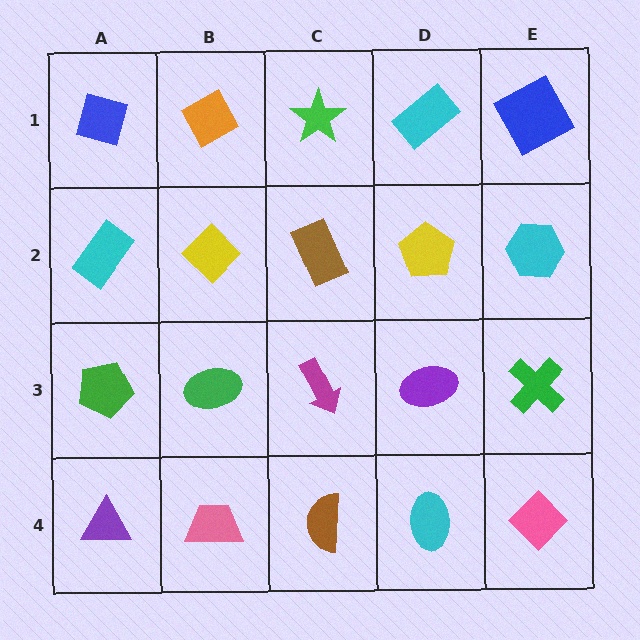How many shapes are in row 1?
5 shapes.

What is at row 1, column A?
A blue square.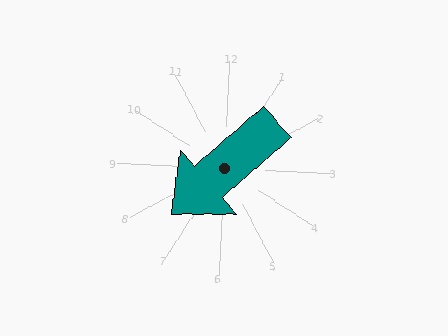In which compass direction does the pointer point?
Southwest.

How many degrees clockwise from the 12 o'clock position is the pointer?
Approximately 226 degrees.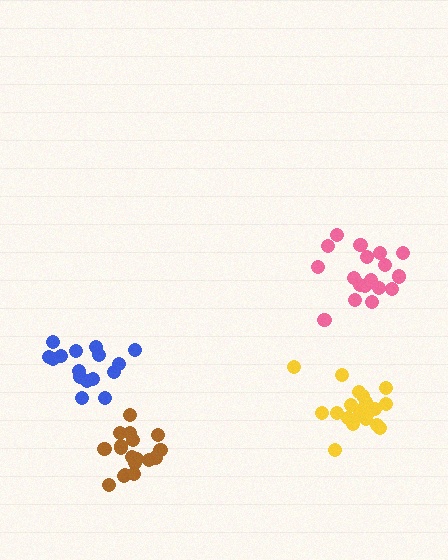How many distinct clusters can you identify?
There are 4 distinct clusters.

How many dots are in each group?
Group 1: 21 dots, Group 2: 16 dots, Group 3: 18 dots, Group 4: 19 dots (74 total).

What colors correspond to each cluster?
The clusters are colored: yellow, blue, brown, pink.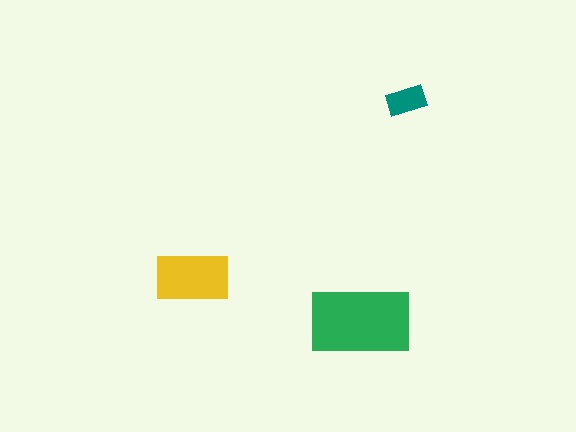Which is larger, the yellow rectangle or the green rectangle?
The green one.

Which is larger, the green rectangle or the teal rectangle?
The green one.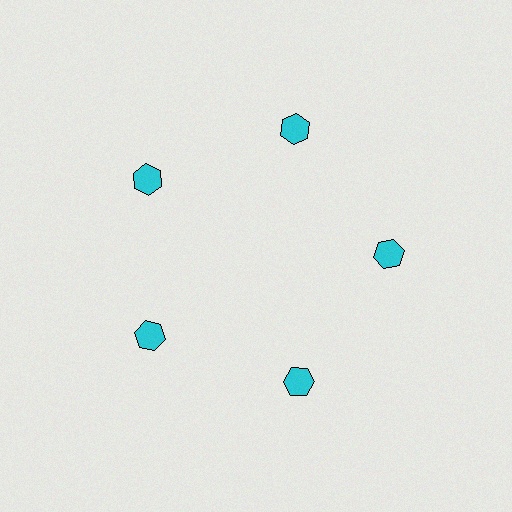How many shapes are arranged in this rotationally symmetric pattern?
There are 5 shapes, arranged in 5 groups of 1.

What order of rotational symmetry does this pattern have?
This pattern has 5-fold rotational symmetry.